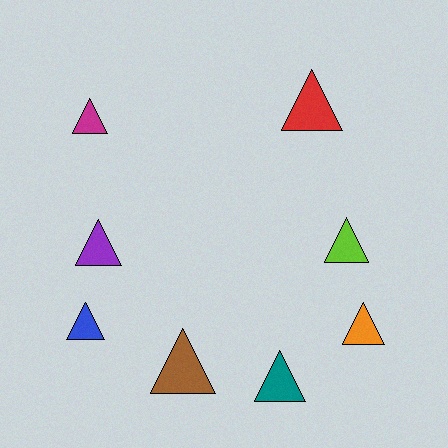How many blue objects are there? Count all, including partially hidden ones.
There is 1 blue object.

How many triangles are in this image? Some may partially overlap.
There are 8 triangles.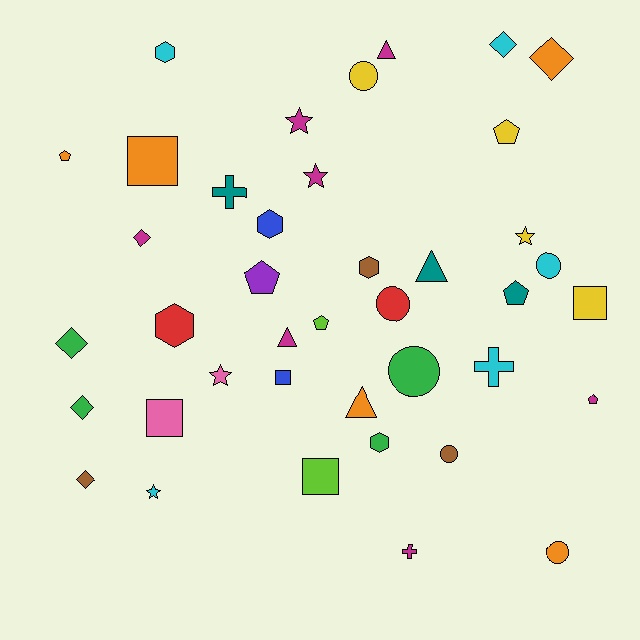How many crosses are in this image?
There are 3 crosses.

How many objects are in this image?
There are 40 objects.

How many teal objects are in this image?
There are 3 teal objects.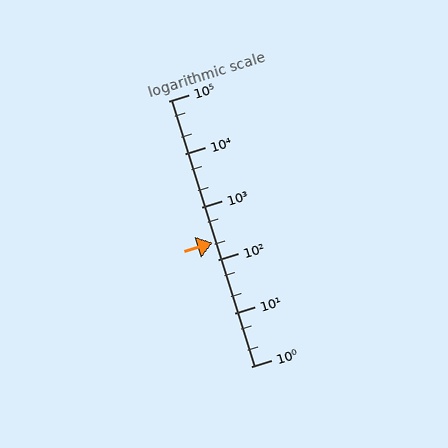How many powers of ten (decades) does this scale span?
The scale spans 5 decades, from 1 to 100000.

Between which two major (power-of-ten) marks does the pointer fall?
The pointer is between 100 and 1000.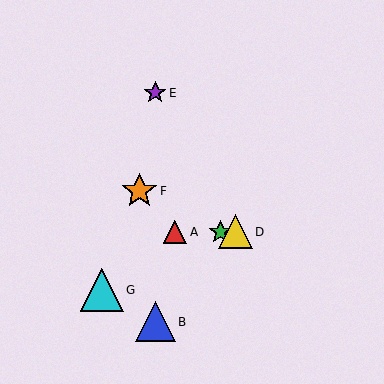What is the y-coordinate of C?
Object C is at y≈232.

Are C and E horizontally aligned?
No, C is at y≈232 and E is at y≈93.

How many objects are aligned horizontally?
3 objects (A, C, D) are aligned horizontally.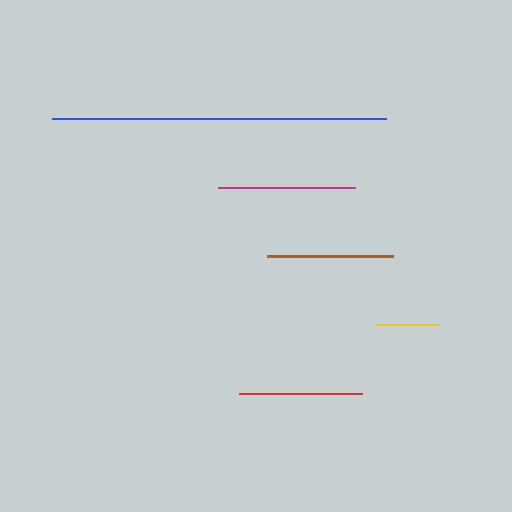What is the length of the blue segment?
The blue segment is approximately 334 pixels long.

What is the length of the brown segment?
The brown segment is approximately 126 pixels long.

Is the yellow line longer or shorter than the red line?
The red line is longer than the yellow line.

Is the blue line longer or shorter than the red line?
The blue line is longer than the red line.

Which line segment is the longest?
The blue line is the longest at approximately 334 pixels.